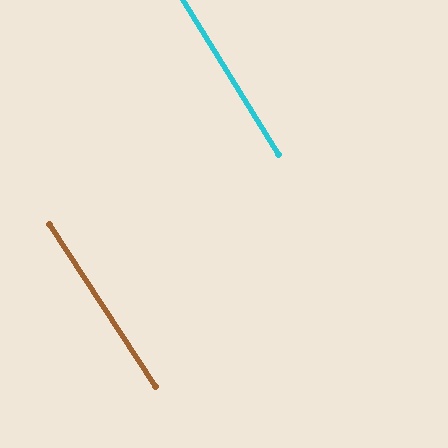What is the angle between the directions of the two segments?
Approximately 2 degrees.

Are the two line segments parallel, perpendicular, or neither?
Parallel — their directions differ by only 1.9°.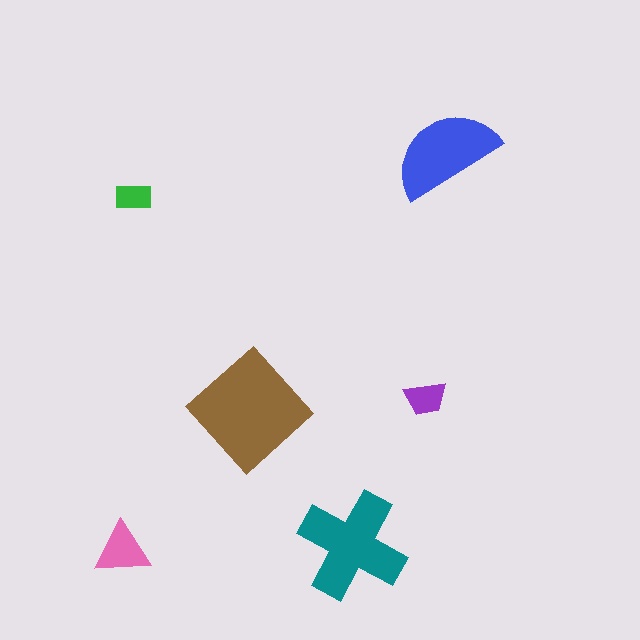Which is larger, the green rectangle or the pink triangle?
The pink triangle.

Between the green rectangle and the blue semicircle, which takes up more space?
The blue semicircle.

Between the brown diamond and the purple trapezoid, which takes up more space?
The brown diamond.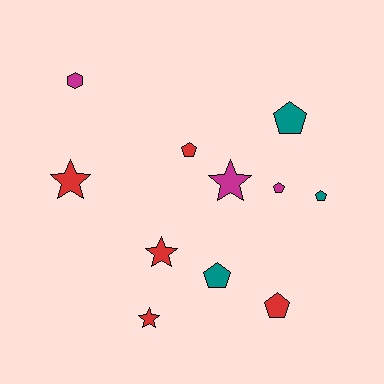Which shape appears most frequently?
Pentagon, with 6 objects.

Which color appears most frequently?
Red, with 5 objects.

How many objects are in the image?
There are 11 objects.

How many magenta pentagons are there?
There is 1 magenta pentagon.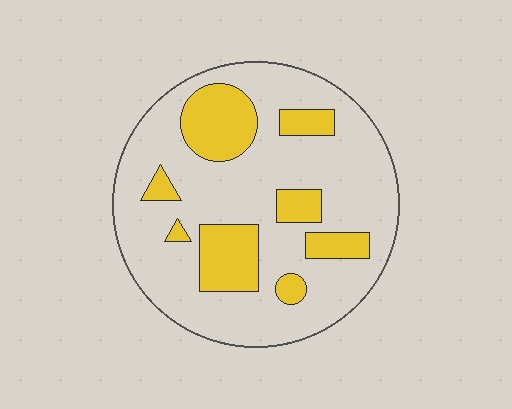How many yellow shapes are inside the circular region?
8.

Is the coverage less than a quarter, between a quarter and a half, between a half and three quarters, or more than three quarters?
Less than a quarter.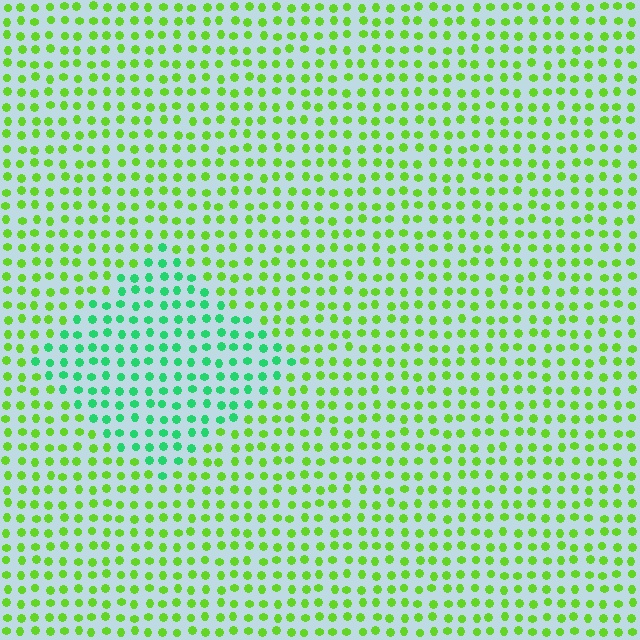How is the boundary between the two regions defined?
The boundary is defined purely by a slight shift in hue (about 46 degrees). Spacing, size, and orientation are identical on both sides.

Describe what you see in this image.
The image is filled with small lime elements in a uniform arrangement. A diamond-shaped region is visible where the elements are tinted to a slightly different hue, forming a subtle color boundary.